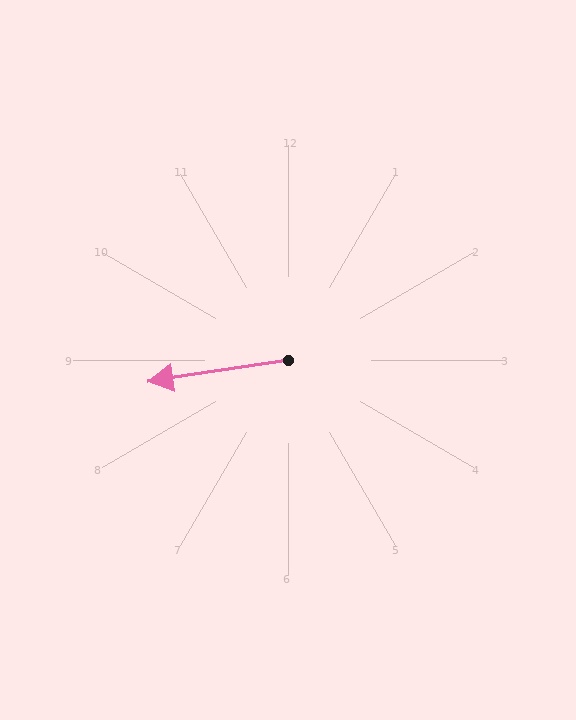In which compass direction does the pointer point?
West.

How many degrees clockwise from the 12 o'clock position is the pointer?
Approximately 261 degrees.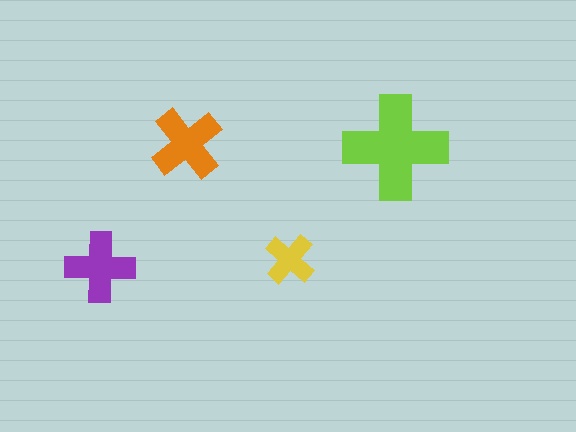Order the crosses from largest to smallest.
the lime one, the orange one, the purple one, the yellow one.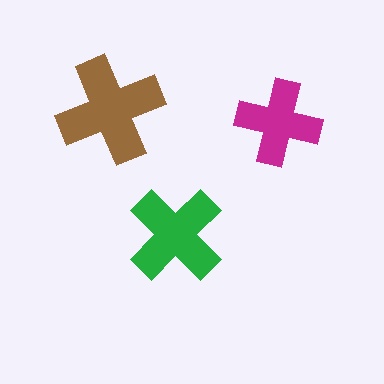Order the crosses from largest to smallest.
the brown one, the green one, the magenta one.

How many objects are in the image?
There are 3 objects in the image.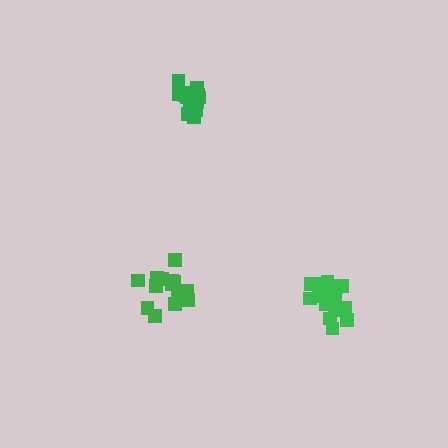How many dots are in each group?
Group 1: 20 dots, Group 2: 15 dots, Group 3: 15 dots (50 total).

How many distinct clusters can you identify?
There are 3 distinct clusters.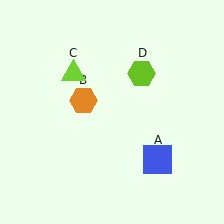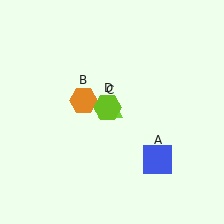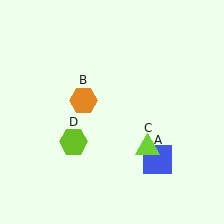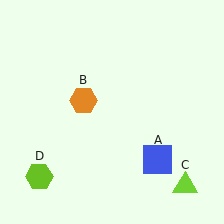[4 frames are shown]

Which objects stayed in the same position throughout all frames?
Blue square (object A) and orange hexagon (object B) remained stationary.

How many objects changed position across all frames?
2 objects changed position: lime triangle (object C), lime hexagon (object D).